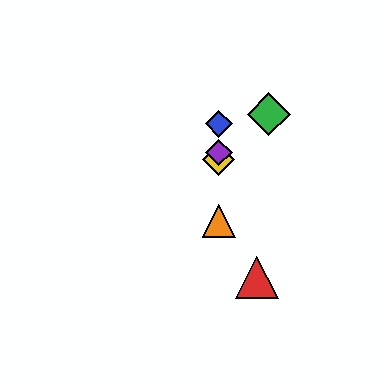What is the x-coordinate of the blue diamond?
The blue diamond is at x≈219.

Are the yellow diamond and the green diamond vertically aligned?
No, the yellow diamond is at x≈219 and the green diamond is at x≈269.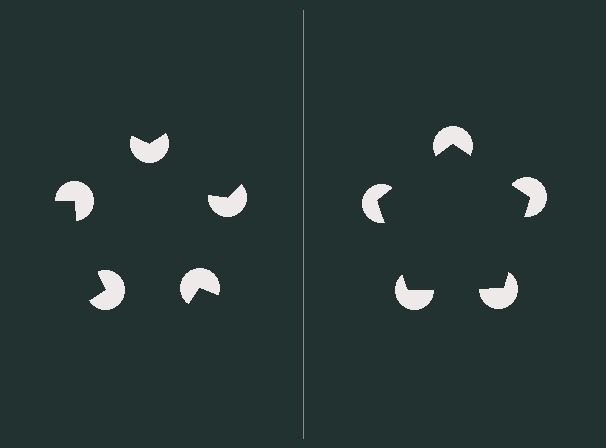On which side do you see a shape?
An illusory pentagon appears on the right side. On the left side the wedge cuts are rotated, so no coherent shape forms.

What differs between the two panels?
The pac-man discs are positioned identically on both sides; only the wedge orientations differ. On the right they align to a pentagon; on the left they are misaligned.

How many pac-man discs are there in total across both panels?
10 — 5 on each side.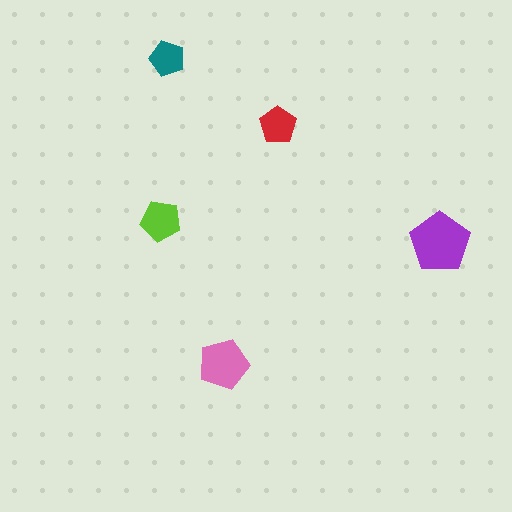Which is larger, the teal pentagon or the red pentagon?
The red one.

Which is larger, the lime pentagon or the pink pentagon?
The pink one.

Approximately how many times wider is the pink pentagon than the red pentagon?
About 1.5 times wider.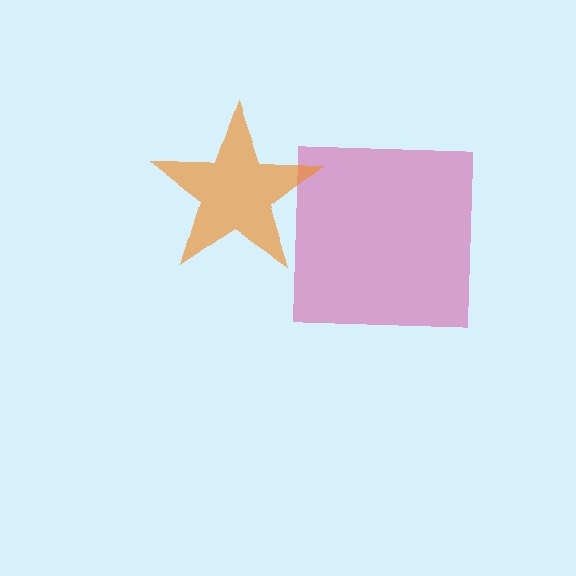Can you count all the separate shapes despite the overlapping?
Yes, there are 2 separate shapes.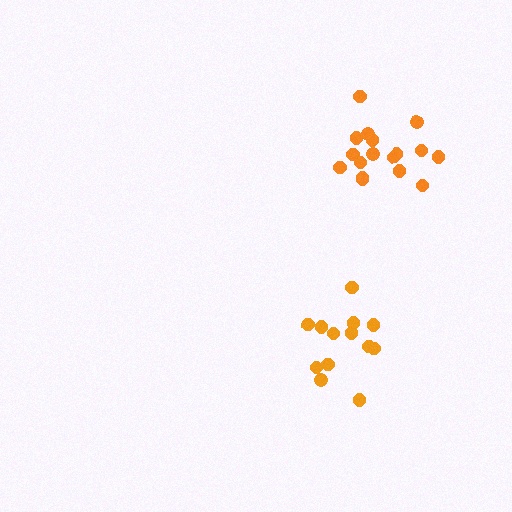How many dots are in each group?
Group 1: 13 dots, Group 2: 18 dots (31 total).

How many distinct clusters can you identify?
There are 2 distinct clusters.